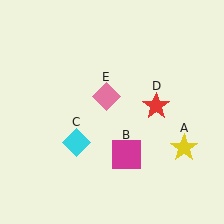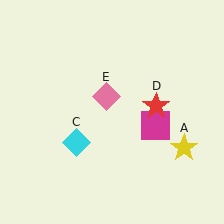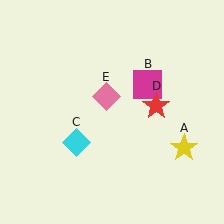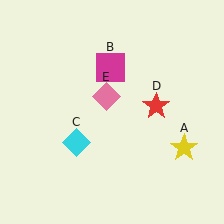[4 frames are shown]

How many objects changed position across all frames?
1 object changed position: magenta square (object B).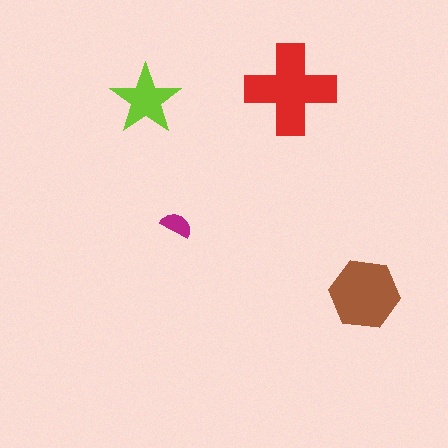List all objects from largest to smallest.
The red cross, the brown hexagon, the lime star, the magenta semicircle.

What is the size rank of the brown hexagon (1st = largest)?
2nd.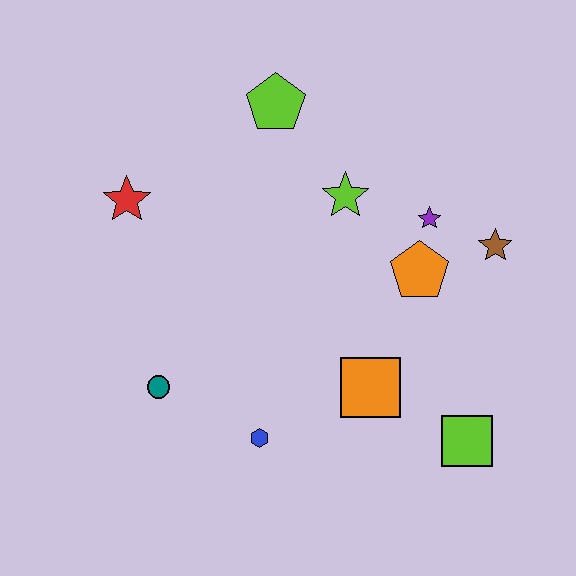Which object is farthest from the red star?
The lime square is farthest from the red star.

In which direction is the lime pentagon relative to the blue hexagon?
The lime pentagon is above the blue hexagon.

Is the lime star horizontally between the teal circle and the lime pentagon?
No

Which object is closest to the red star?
The lime pentagon is closest to the red star.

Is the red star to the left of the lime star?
Yes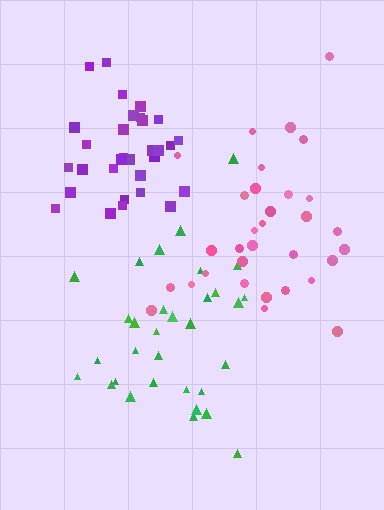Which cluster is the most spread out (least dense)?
Green.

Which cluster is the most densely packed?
Purple.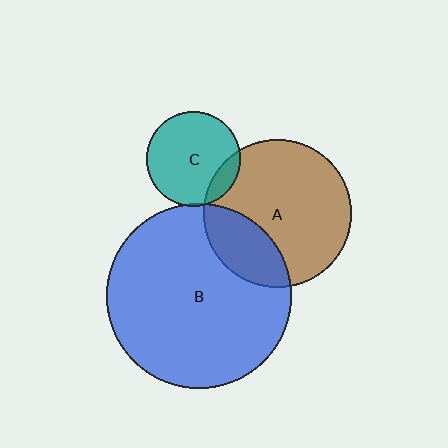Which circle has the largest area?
Circle B (blue).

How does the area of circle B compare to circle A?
Approximately 1.6 times.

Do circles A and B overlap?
Yes.